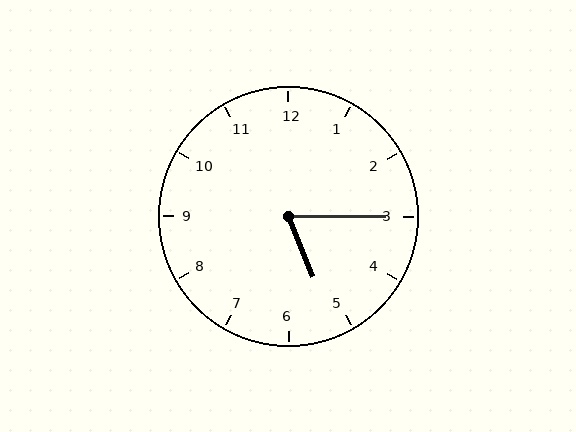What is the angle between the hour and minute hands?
Approximately 68 degrees.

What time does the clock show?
5:15.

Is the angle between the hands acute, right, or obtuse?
It is acute.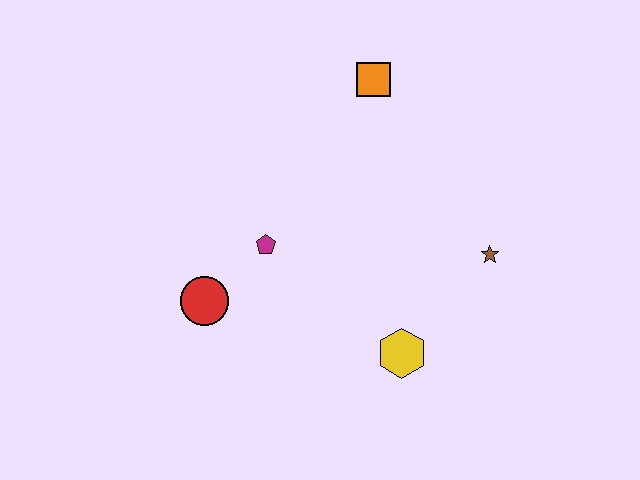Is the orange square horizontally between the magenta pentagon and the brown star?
Yes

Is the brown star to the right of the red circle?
Yes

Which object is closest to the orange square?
The magenta pentagon is closest to the orange square.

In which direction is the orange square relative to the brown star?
The orange square is above the brown star.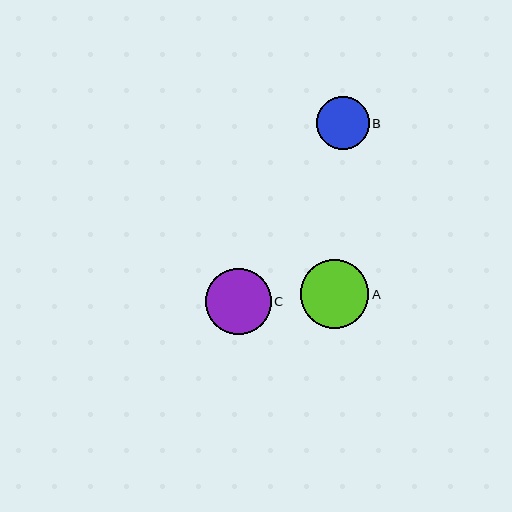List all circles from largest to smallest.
From largest to smallest: A, C, B.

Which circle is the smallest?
Circle B is the smallest with a size of approximately 53 pixels.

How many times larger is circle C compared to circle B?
Circle C is approximately 1.2 times the size of circle B.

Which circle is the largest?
Circle A is the largest with a size of approximately 69 pixels.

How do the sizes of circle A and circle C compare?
Circle A and circle C are approximately the same size.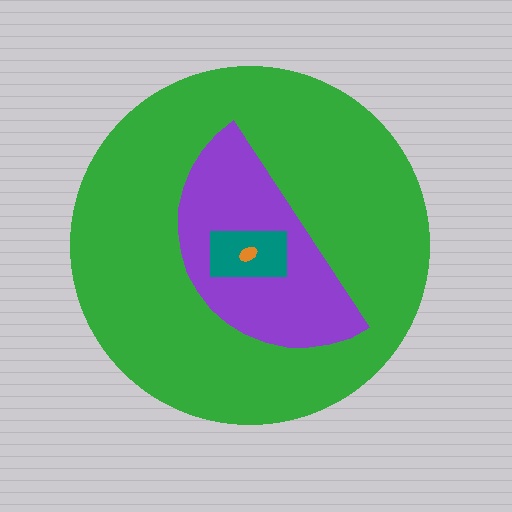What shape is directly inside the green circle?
The purple semicircle.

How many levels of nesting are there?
4.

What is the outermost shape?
The green circle.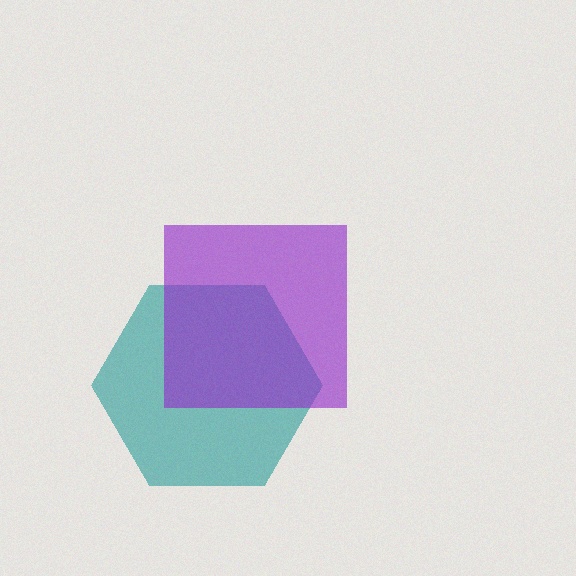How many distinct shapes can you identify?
There are 2 distinct shapes: a teal hexagon, a purple square.